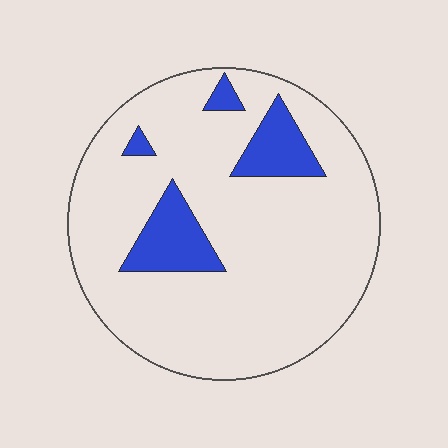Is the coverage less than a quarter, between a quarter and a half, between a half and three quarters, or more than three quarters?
Less than a quarter.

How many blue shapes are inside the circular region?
4.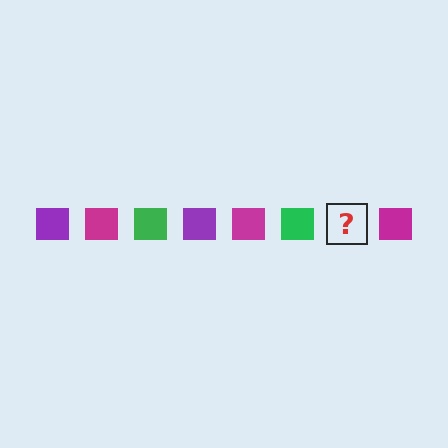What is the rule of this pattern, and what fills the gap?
The rule is that the pattern cycles through purple, magenta, green squares. The gap should be filled with a purple square.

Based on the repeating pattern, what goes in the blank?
The blank should be a purple square.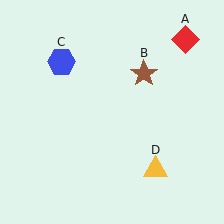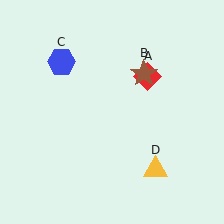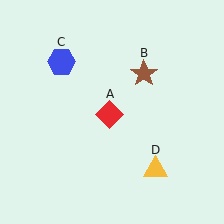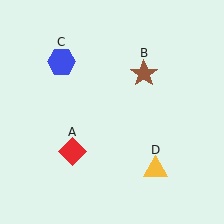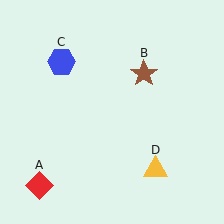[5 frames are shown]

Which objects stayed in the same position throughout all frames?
Brown star (object B) and blue hexagon (object C) and yellow triangle (object D) remained stationary.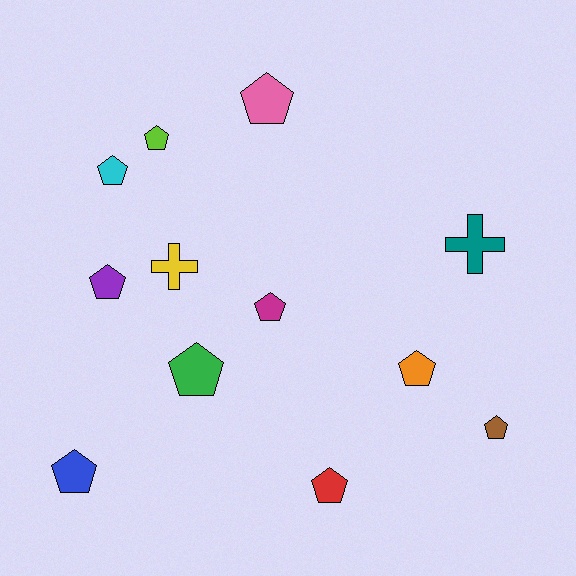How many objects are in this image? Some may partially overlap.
There are 12 objects.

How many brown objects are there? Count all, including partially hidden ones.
There is 1 brown object.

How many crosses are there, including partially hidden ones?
There are 2 crosses.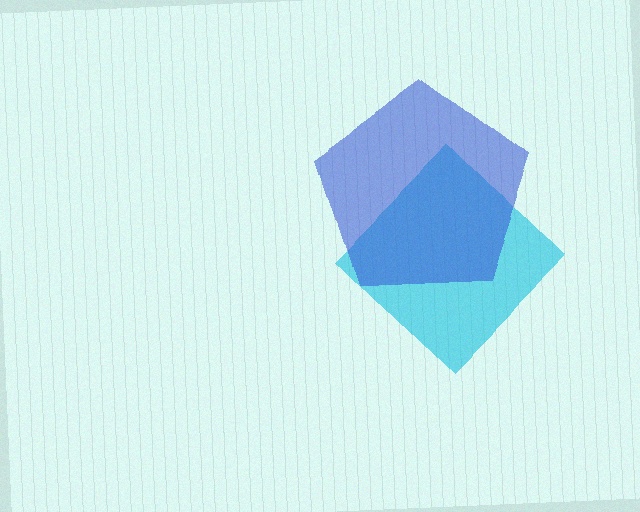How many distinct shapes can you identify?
There are 2 distinct shapes: a cyan diamond, a blue pentagon.